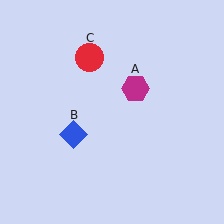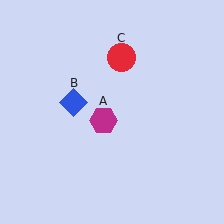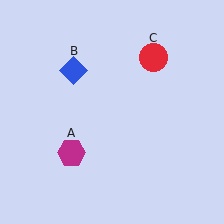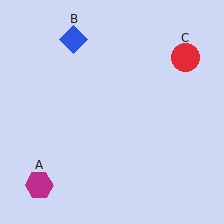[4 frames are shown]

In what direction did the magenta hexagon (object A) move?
The magenta hexagon (object A) moved down and to the left.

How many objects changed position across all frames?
3 objects changed position: magenta hexagon (object A), blue diamond (object B), red circle (object C).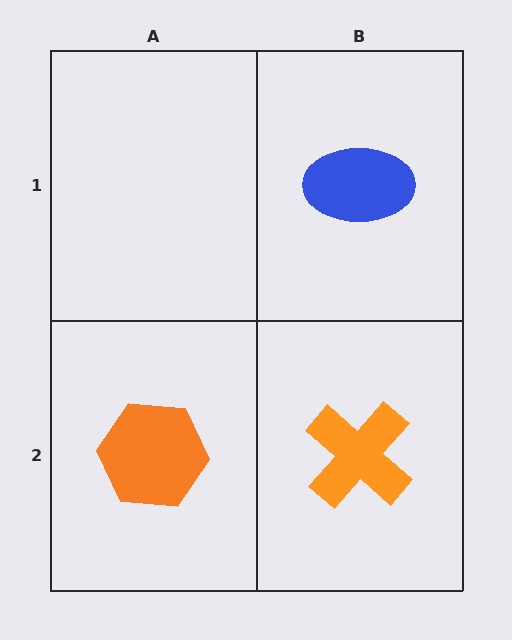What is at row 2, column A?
An orange hexagon.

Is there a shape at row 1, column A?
No, that cell is empty.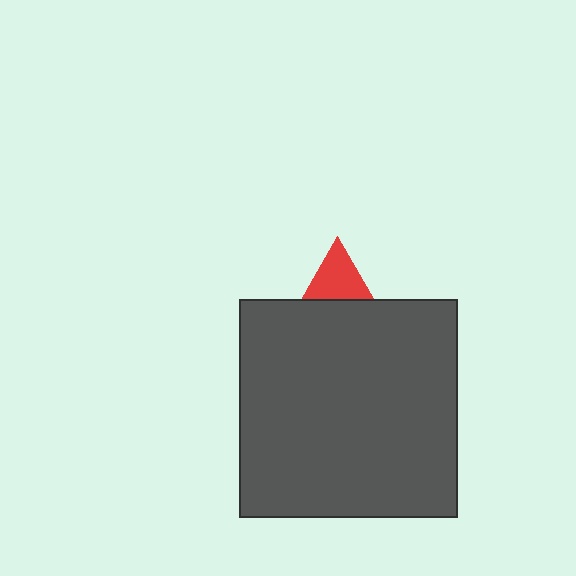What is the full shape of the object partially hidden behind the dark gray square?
The partially hidden object is a red triangle.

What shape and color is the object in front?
The object in front is a dark gray square.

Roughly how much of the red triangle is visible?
A small part of it is visible (roughly 30%).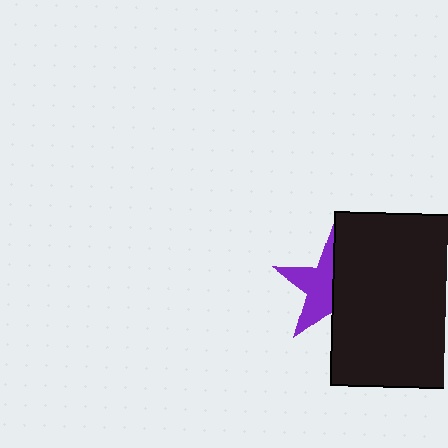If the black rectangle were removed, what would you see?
You would see the complete purple star.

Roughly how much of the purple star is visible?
About half of it is visible (roughly 51%).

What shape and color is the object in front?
The object in front is a black rectangle.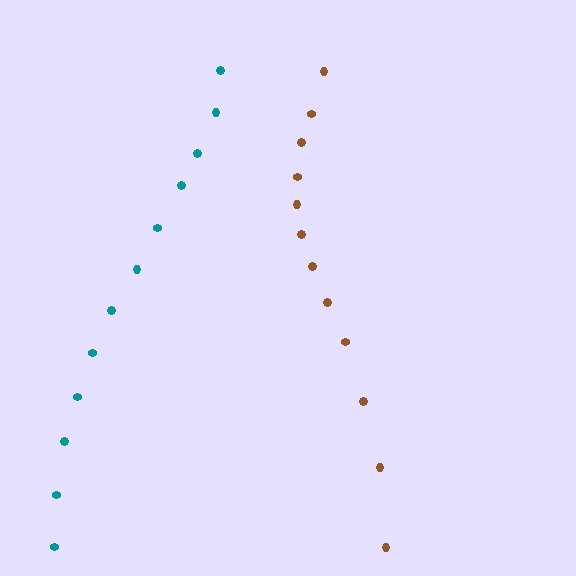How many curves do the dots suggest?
There are 2 distinct paths.